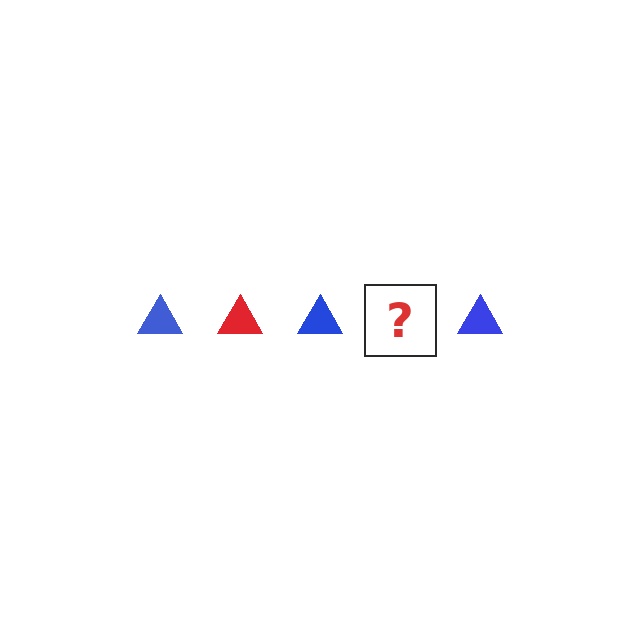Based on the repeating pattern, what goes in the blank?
The blank should be a red triangle.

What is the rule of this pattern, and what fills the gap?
The rule is that the pattern cycles through blue, red triangles. The gap should be filled with a red triangle.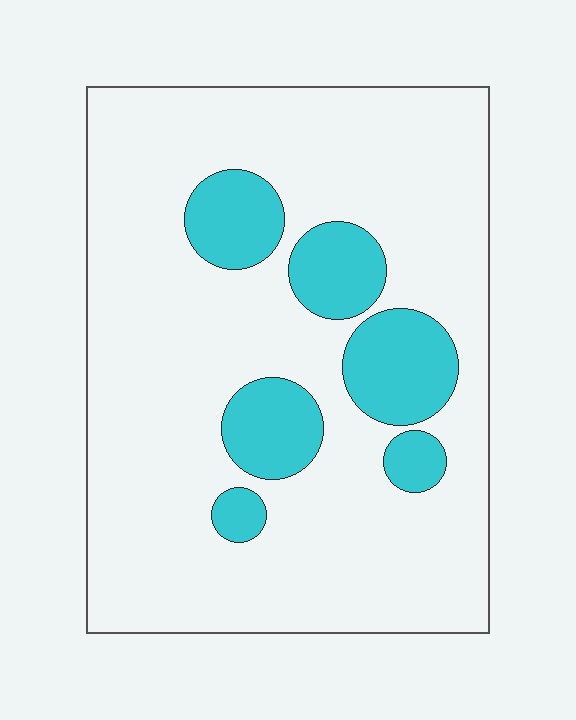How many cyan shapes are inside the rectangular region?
6.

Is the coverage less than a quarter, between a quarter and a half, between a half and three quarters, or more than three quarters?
Less than a quarter.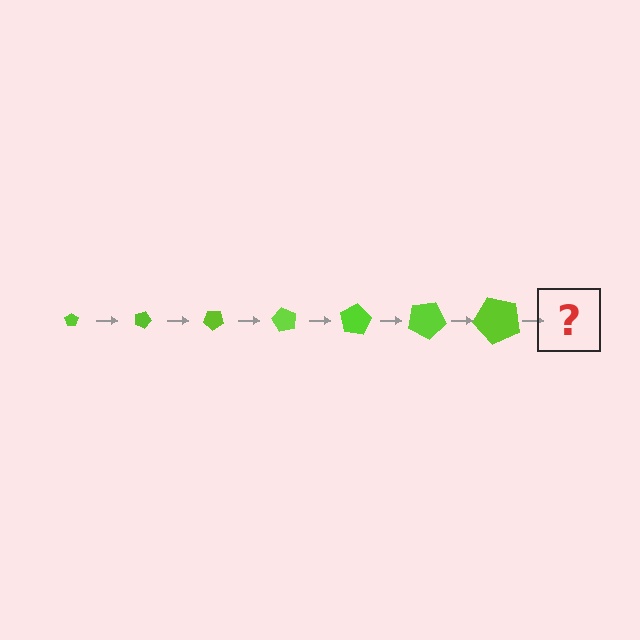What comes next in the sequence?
The next element should be a pentagon, larger than the previous one and rotated 140 degrees from the start.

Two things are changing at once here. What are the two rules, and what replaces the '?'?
The two rules are that the pentagon grows larger each step and it rotates 20 degrees each step. The '?' should be a pentagon, larger than the previous one and rotated 140 degrees from the start.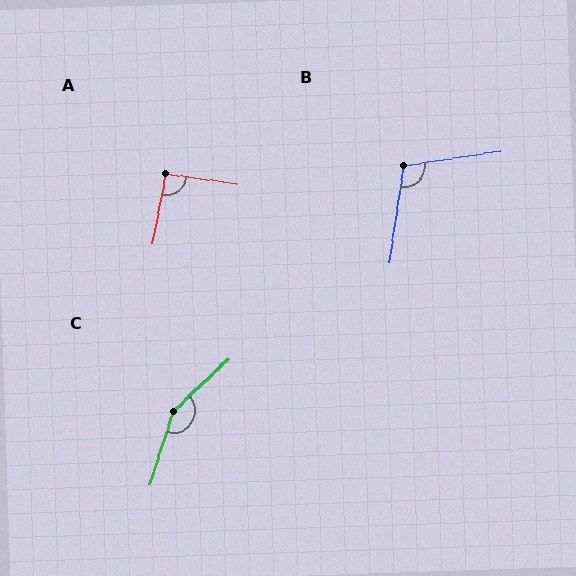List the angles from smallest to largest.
A (93°), B (107°), C (150°).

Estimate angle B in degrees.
Approximately 107 degrees.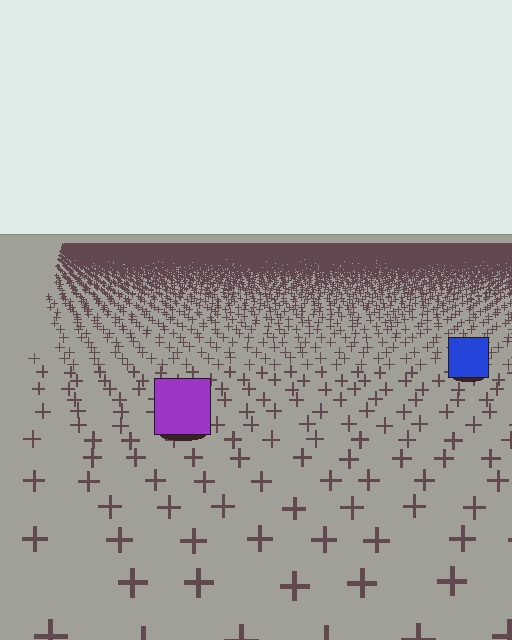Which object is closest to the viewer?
The purple square is closest. The texture marks near it are larger and more spread out.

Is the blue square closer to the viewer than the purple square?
No. The purple square is closer — you can tell from the texture gradient: the ground texture is coarser near it.